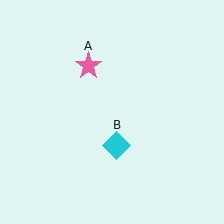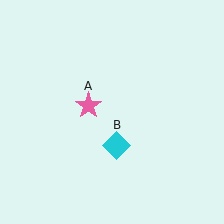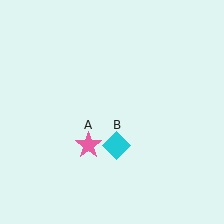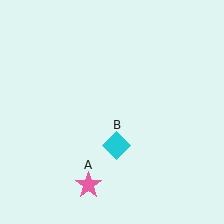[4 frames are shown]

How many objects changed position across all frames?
1 object changed position: pink star (object A).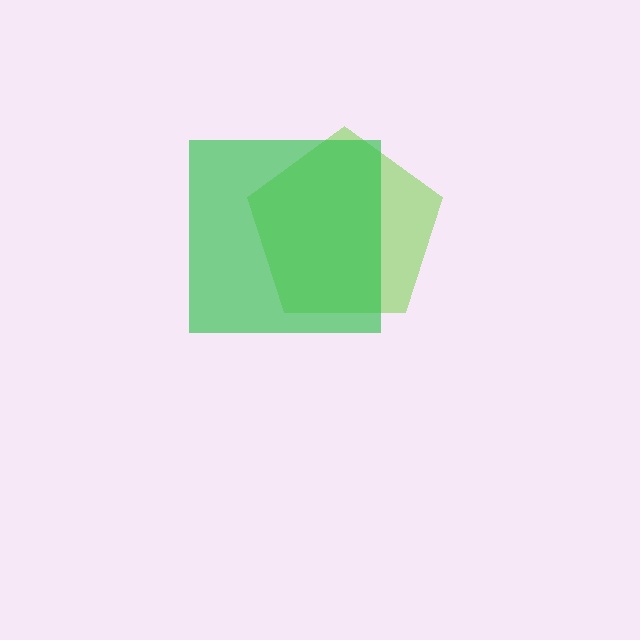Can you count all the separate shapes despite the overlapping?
Yes, there are 2 separate shapes.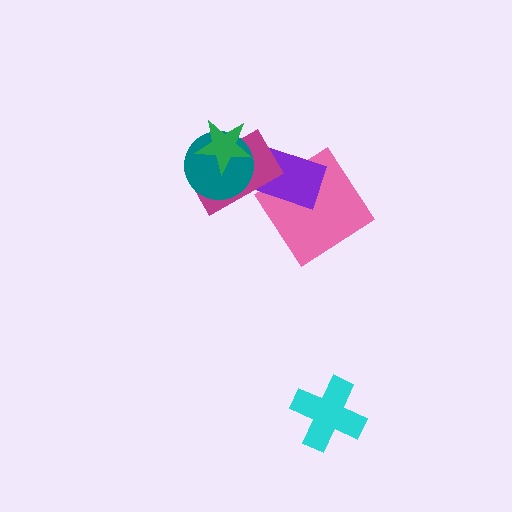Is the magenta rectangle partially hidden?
Yes, it is partially covered by another shape.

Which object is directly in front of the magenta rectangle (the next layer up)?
The teal circle is directly in front of the magenta rectangle.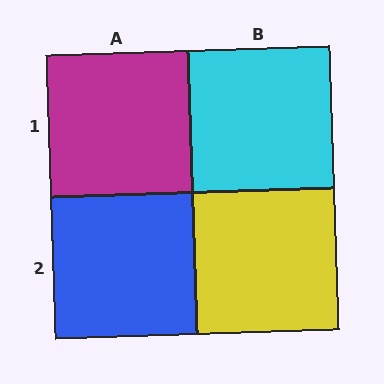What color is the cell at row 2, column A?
Blue.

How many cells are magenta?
1 cell is magenta.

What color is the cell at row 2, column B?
Yellow.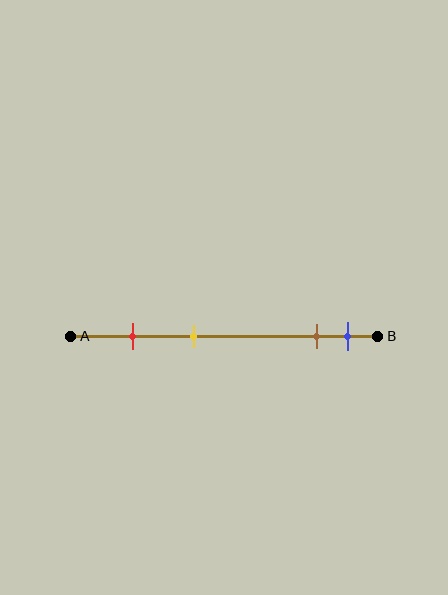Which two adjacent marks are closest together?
The brown and blue marks are the closest adjacent pair.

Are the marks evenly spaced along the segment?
No, the marks are not evenly spaced.